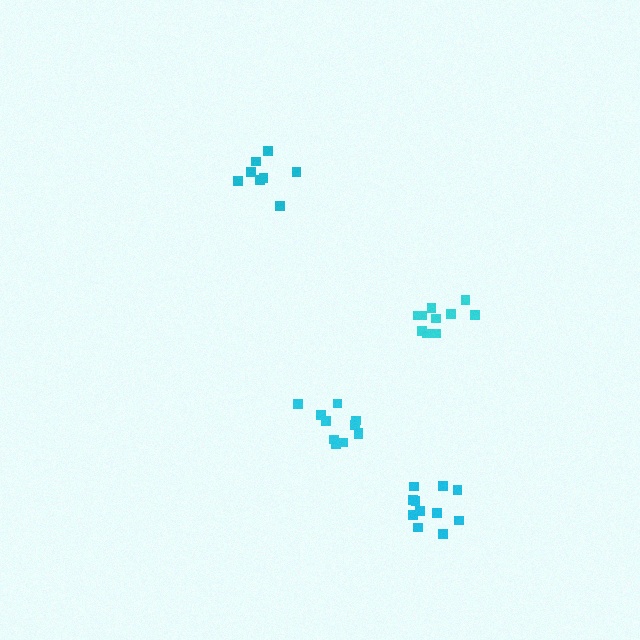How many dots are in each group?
Group 1: 11 dots, Group 2: 10 dots, Group 3: 11 dots, Group 4: 9 dots (41 total).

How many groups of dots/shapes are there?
There are 4 groups.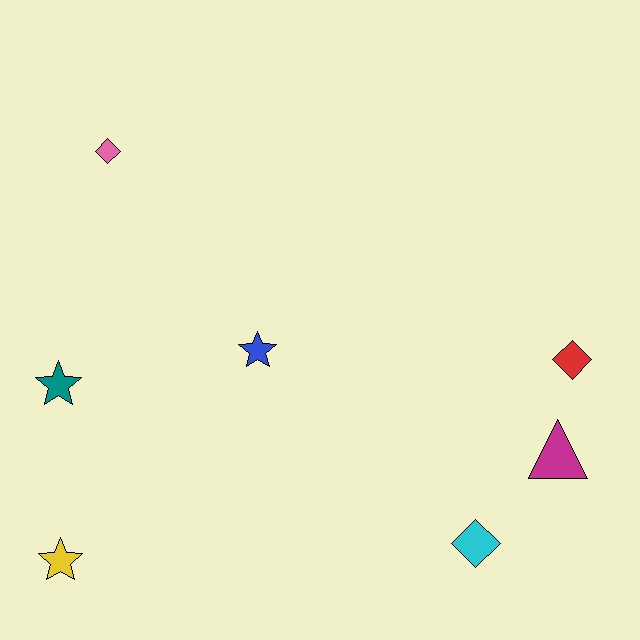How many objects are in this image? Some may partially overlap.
There are 7 objects.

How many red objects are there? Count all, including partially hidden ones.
There is 1 red object.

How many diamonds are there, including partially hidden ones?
There are 3 diamonds.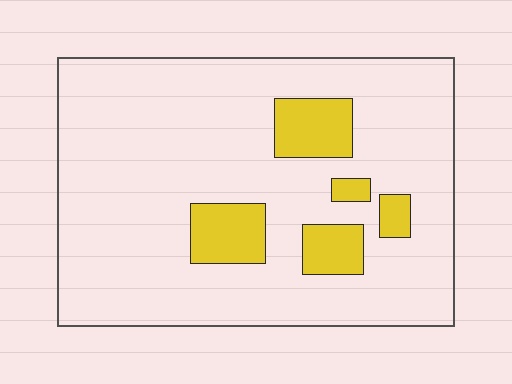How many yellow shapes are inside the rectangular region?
5.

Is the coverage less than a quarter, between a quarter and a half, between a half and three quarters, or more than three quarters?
Less than a quarter.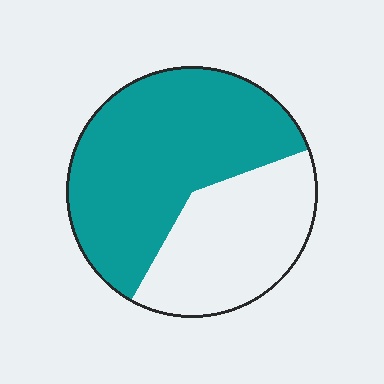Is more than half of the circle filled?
Yes.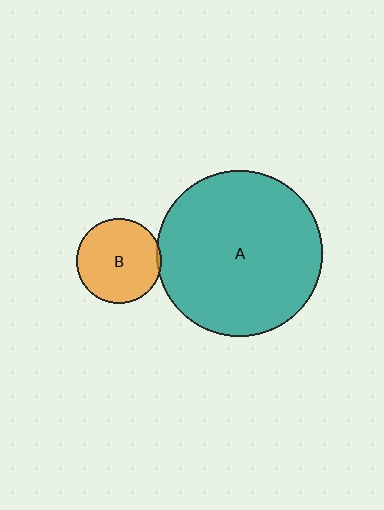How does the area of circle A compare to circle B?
Approximately 3.8 times.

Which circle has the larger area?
Circle A (teal).